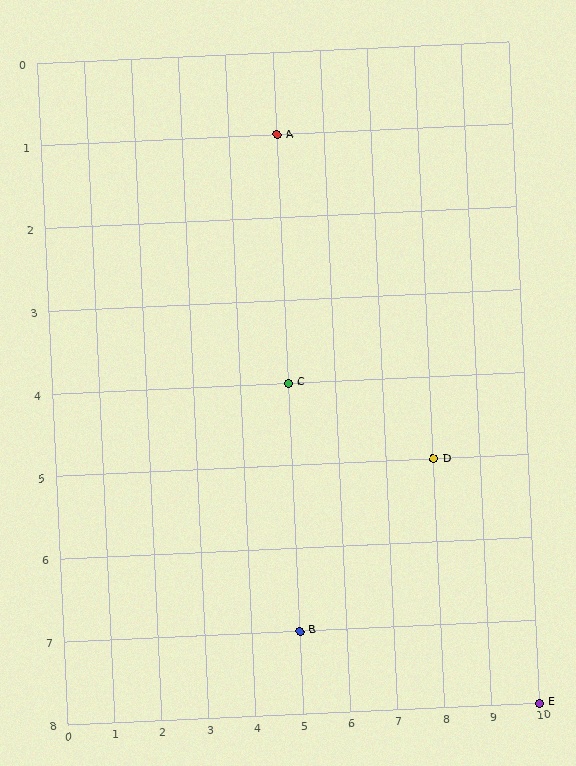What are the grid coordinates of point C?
Point C is at grid coordinates (5, 4).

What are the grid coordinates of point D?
Point D is at grid coordinates (8, 5).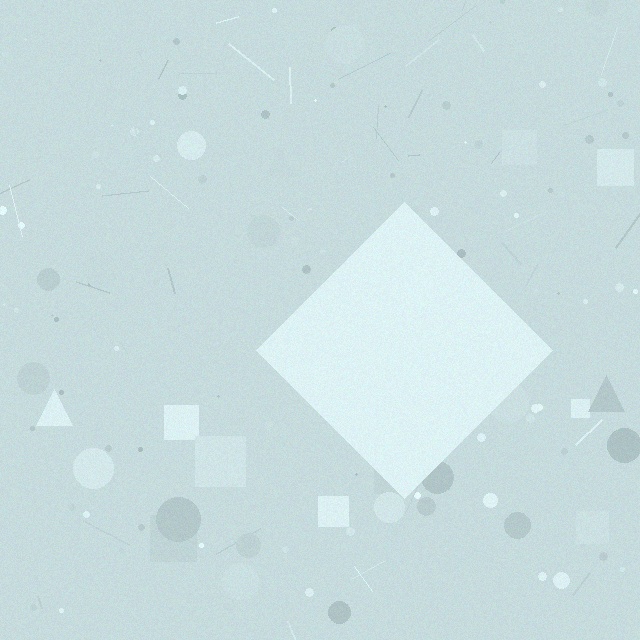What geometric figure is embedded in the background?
A diamond is embedded in the background.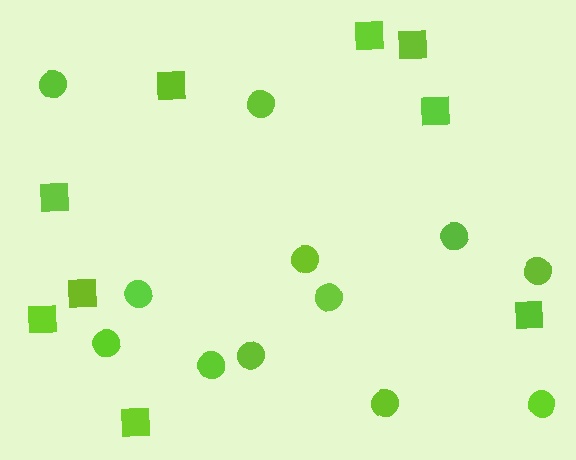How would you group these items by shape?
There are 2 groups: one group of squares (9) and one group of circles (12).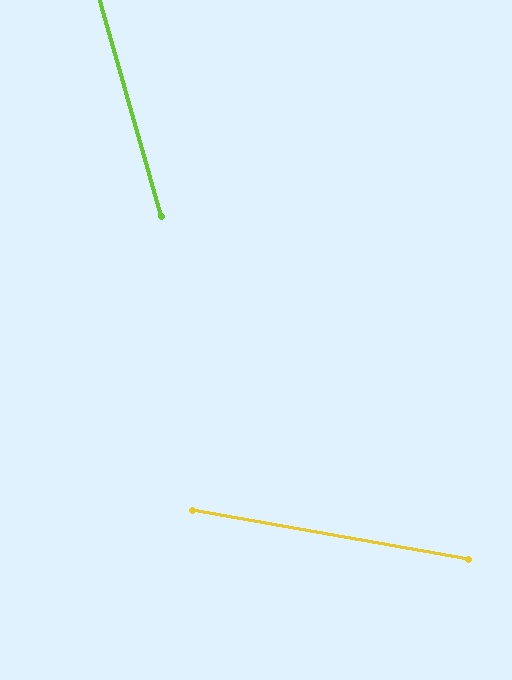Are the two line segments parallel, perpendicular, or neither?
Neither parallel nor perpendicular — they differ by about 64°.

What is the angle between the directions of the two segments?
Approximately 64 degrees.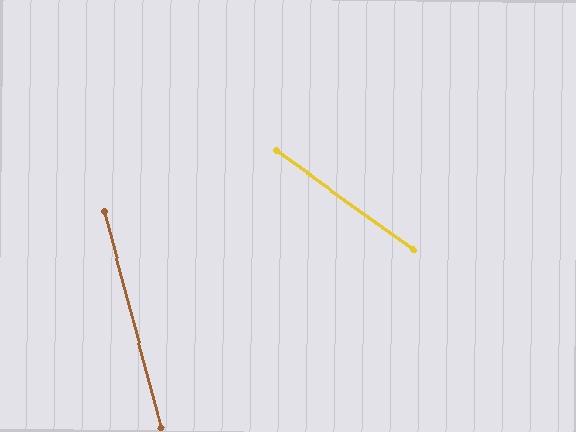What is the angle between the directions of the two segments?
Approximately 39 degrees.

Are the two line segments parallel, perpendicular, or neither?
Neither parallel nor perpendicular — they differ by about 39°.